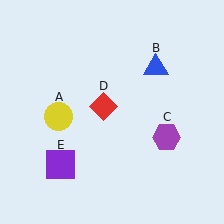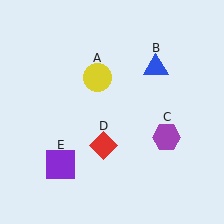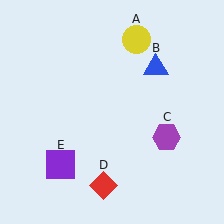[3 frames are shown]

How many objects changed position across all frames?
2 objects changed position: yellow circle (object A), red diamond (object D).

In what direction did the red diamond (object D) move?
The red diamond (object D) moved down.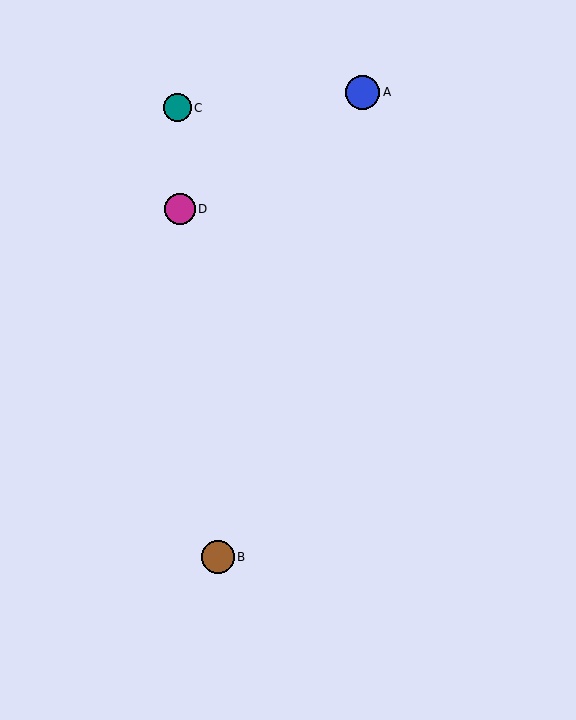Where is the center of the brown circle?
The center of the brown circle is at (218, 557).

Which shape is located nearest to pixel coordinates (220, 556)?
The brown circle (labeled B) at (218, 557) is nearest to that location.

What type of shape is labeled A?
Shape A is a blue circle.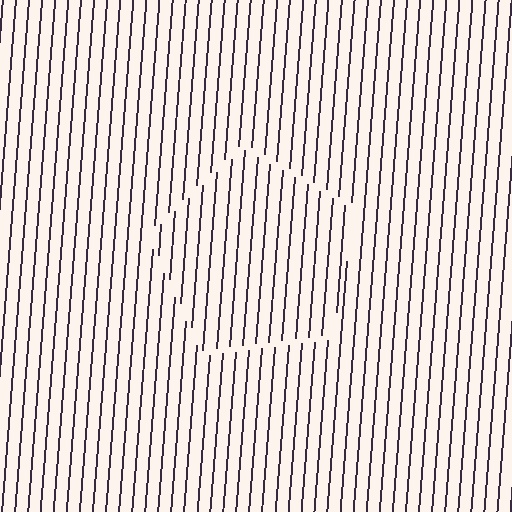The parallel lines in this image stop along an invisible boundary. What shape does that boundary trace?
An illusory pentagon. The interior of the shape contains the same grating, shifted by half a period — the contour is defined by the phase discontinuity where line-ends from the inner and outer gratings abut.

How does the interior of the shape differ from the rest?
The interior of the shape contains the same grating, shifted by half a period — the contour is defined by the phase discontinuity where line-ends from the inner and outer gratings abut.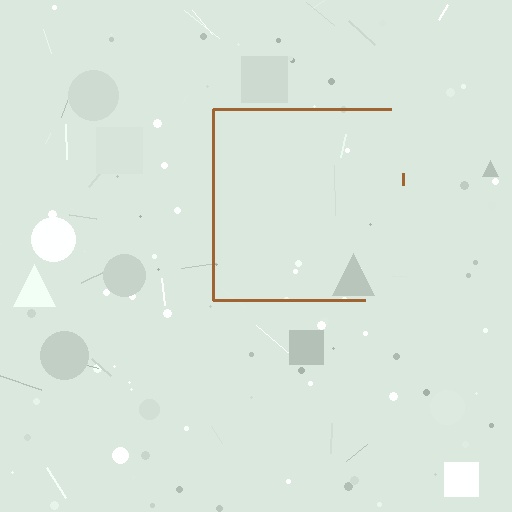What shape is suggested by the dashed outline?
The dashed outline suggests a square.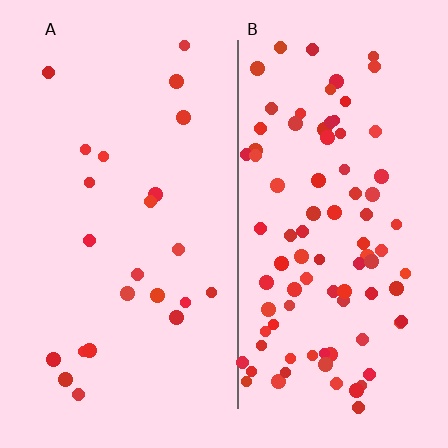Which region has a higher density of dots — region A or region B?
B (the right).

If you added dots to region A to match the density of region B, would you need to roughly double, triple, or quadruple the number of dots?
Approximately quadruple.